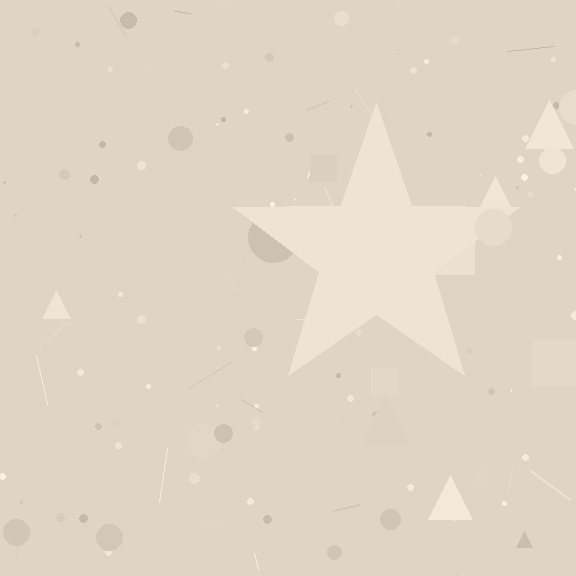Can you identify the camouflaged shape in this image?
The camouflaged shape is a star.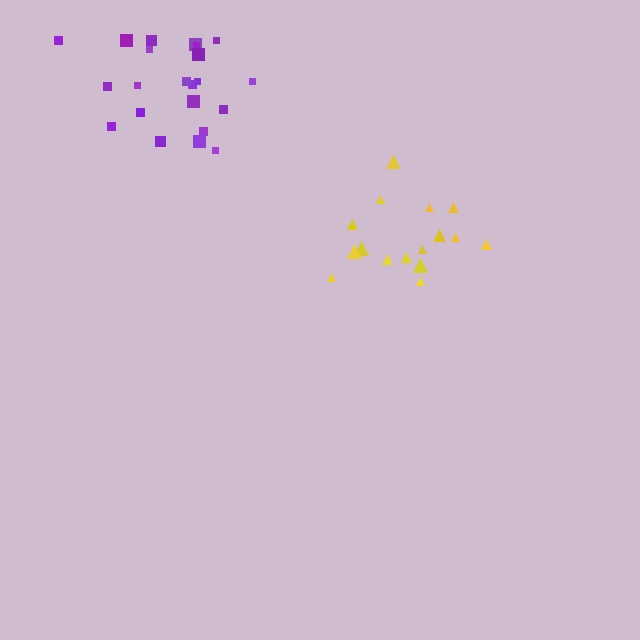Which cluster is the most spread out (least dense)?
Yellow.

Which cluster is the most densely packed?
Purple.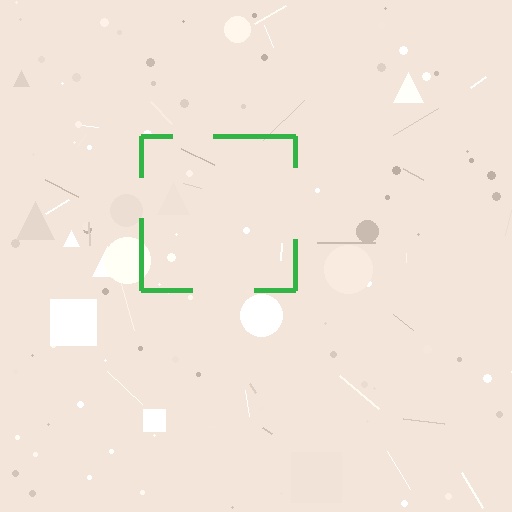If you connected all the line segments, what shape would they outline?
They would outline a square.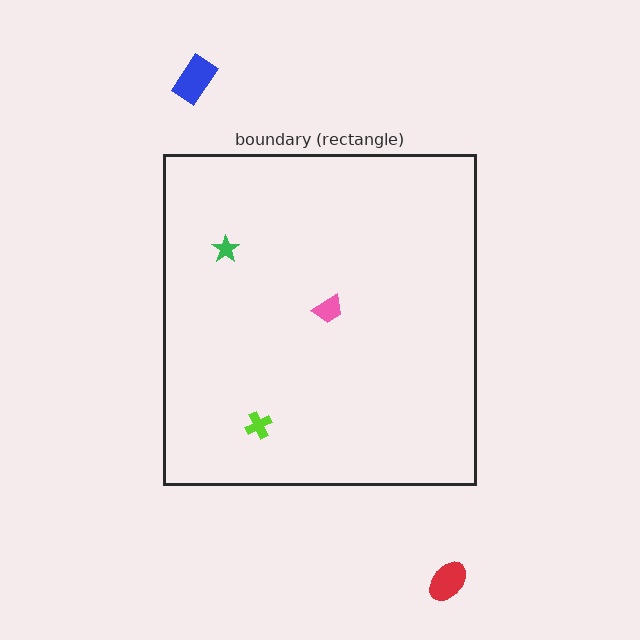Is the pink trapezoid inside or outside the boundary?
Inside.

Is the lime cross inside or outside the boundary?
Inside.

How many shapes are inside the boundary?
3 inside, 2 outside.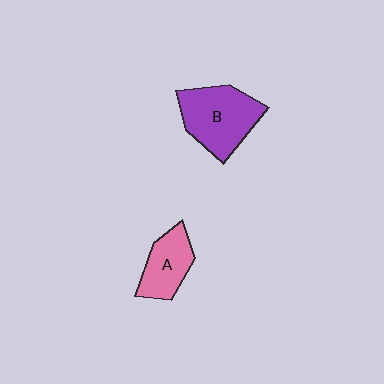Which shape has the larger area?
Shape B (purple).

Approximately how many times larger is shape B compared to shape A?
Approximately 1.5 times.